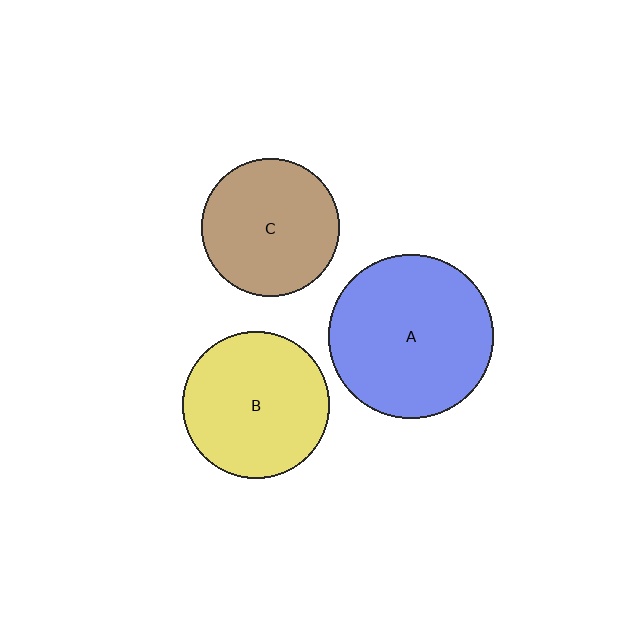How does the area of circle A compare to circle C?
Approximately 1.4 times.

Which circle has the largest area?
Circle A (blue).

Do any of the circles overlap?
No, none of the circles overlap.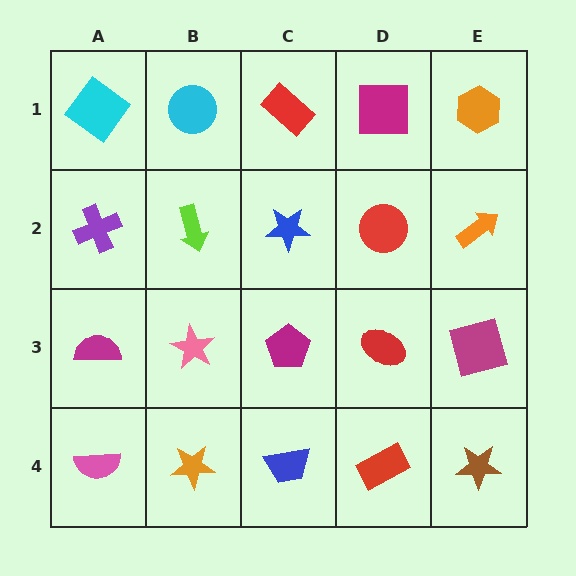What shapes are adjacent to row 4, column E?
A magenta square (row 3, column E), a red rectangle (row 4, column D).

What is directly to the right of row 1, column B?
A red rectangle.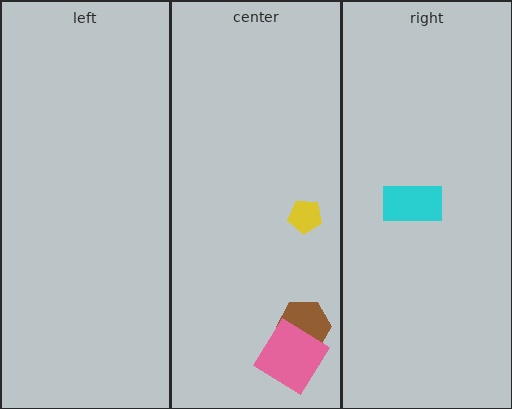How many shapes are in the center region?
3.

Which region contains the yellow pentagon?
The center region.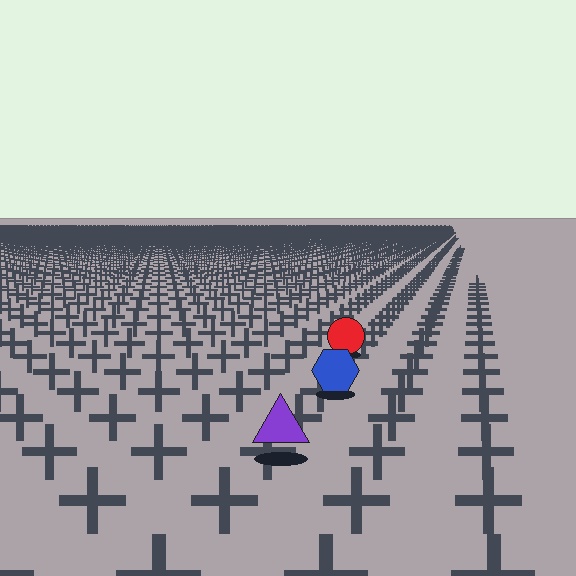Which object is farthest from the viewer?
The red circle is farthest from the viewer. It appears smaller and the ground texture around it is denser.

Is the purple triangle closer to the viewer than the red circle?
Yes. The purple triangle is closer — you can tell from the texture gradient: the ground texture is coarser near it.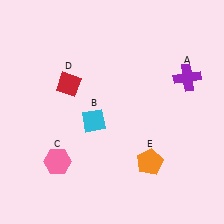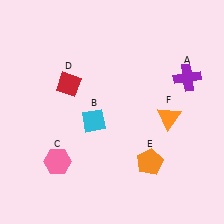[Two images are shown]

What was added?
An orange triangle (F) was added in Image 2.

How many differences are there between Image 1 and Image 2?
There is 1 difference between the two images.